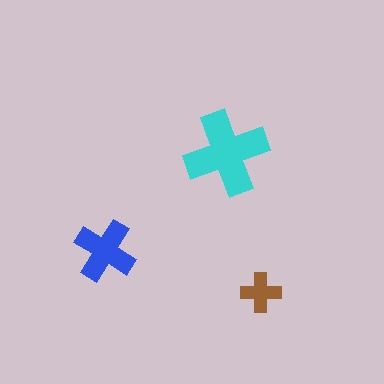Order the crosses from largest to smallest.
the cyan one, the blue one, the brown one.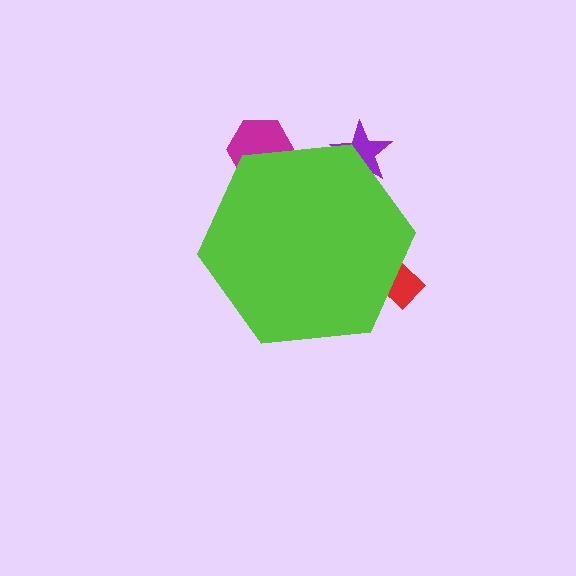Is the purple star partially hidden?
Yes, the purple star is partially hidden behind the lime hexagon.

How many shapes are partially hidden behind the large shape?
3 shapes are partially hidden.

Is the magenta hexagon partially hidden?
Yes, the magenta hexagon is partially hidden behind the lime hexagon.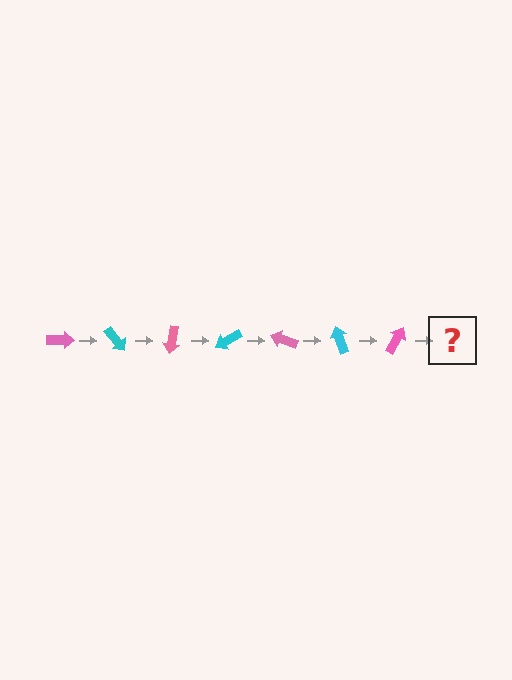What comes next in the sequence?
The next element should be a cyan arrow, rotated 350 degrees from the start.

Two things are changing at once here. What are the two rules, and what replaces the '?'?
The two rules are that it rotates 50 degrees each step and the color cycles through pink and cyan. The '?' should be a cyan arrow, rotated 350 degrees from the start.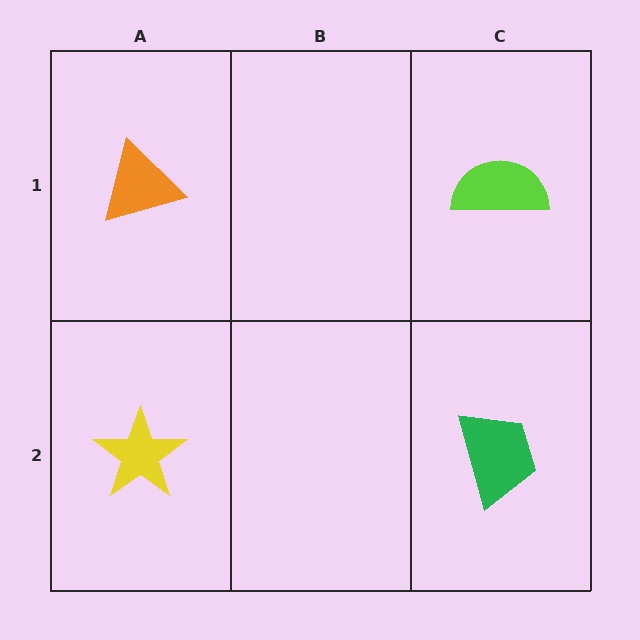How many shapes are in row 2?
2 shapes.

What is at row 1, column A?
An orange triangle.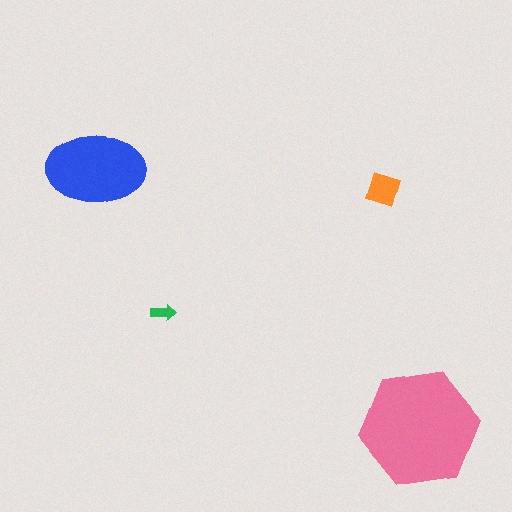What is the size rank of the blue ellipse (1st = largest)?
2nd.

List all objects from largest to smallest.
The pink hexagon, the blue ellipse, the orange diamond, the green arrow.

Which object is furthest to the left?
The blue ellipse is leftmost.